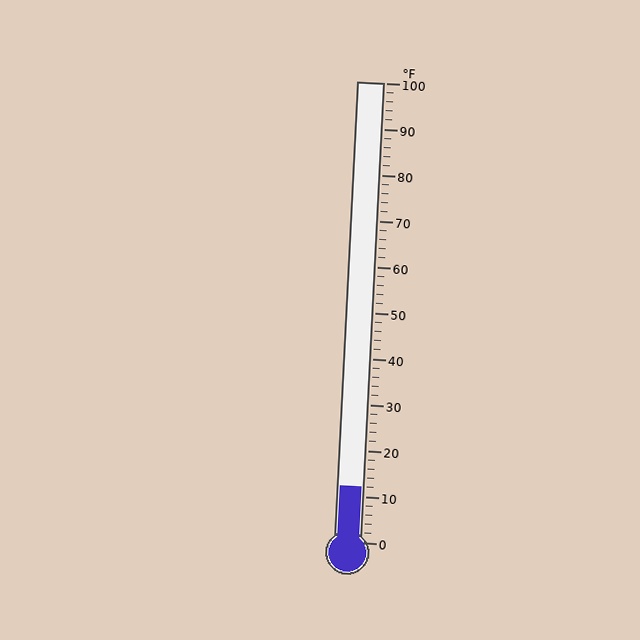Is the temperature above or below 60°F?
The temperature is below 60°F.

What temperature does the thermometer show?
The thermometer shows approximately 12°F.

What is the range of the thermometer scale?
The thermometer scale ranges from 0°F to 100°F.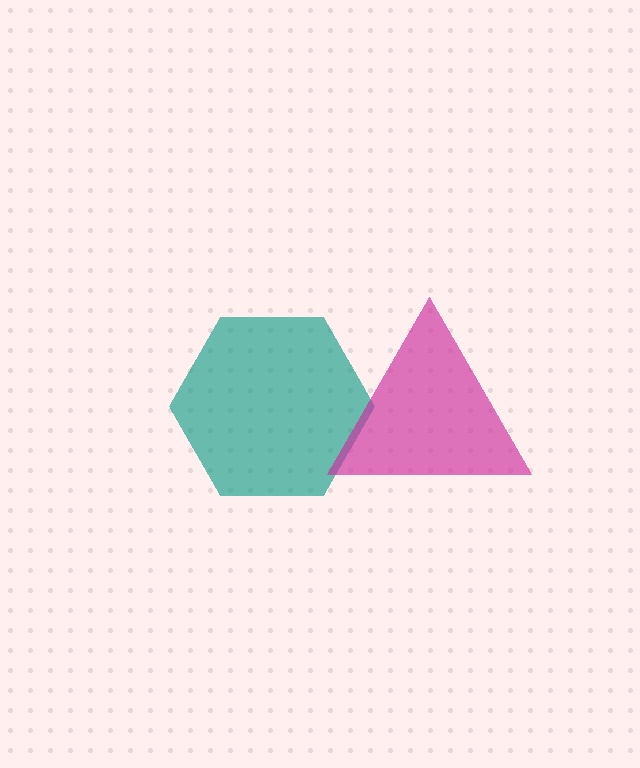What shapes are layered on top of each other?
The layered shapes are: a teal hexagon, a magenta triangle.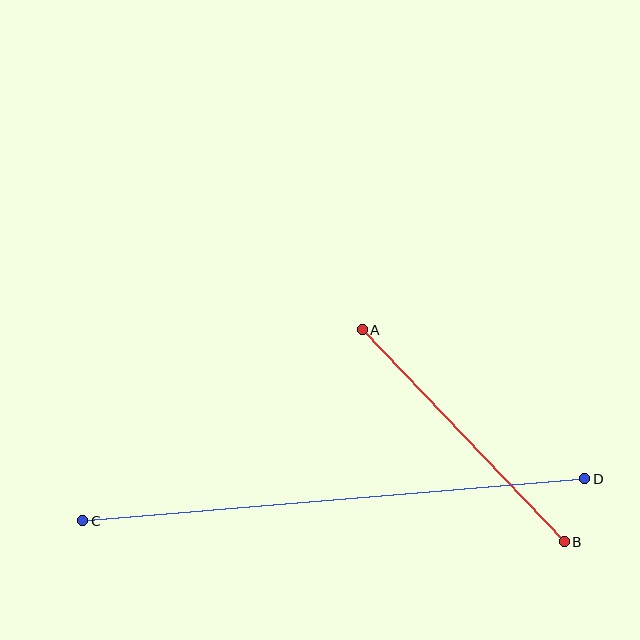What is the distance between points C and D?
The distance is approximately 504 pixels.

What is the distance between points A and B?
The distance is approximately 293 pixels.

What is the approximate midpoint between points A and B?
The midpoint is at approximately (463, 436) pixels.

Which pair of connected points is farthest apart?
Points C and D are farthest apart.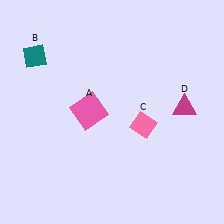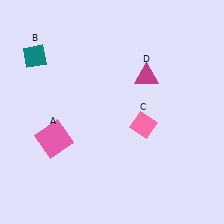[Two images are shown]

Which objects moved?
The objects that moved are: the pink square (A), the magenta triangle (D).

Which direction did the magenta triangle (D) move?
The magenta triangle (D) moved left.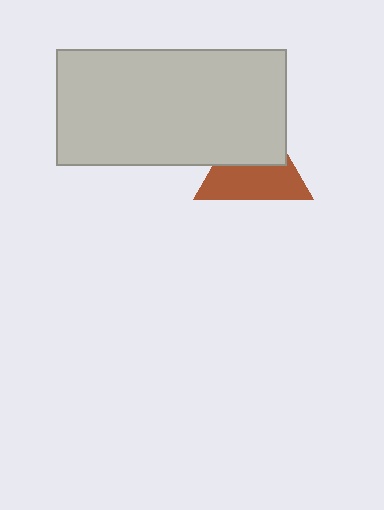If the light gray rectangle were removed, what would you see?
You would see the complete brown triangle.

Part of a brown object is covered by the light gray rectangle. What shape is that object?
It is a triangle.